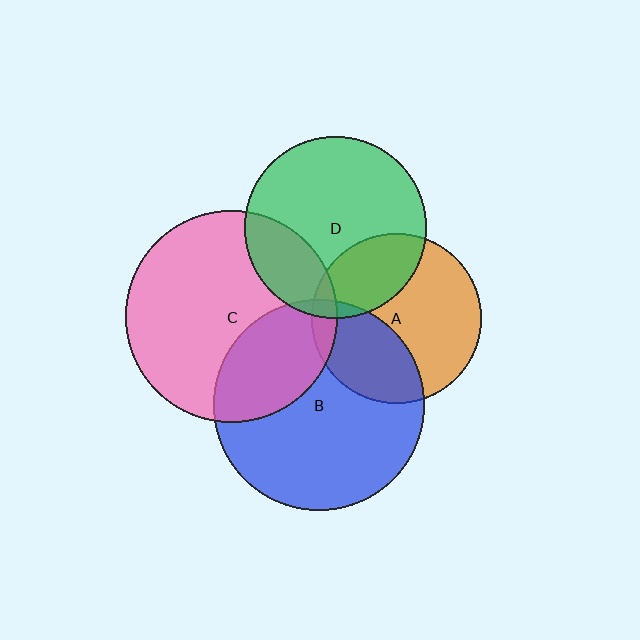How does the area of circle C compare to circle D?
Approximately 1.3 times.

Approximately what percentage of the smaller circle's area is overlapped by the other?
Approximately 5%.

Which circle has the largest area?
Circle C (pink).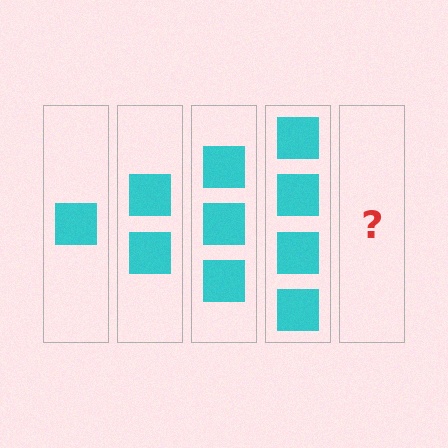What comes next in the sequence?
The next element should be 5 squares.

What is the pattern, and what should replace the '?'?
The pattern is that each step adds one more square. The '?' should be 5 squares.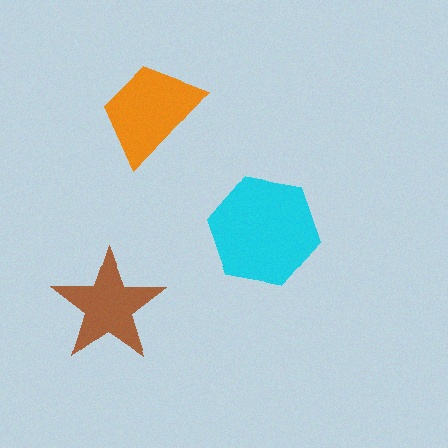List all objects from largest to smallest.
The cyan hexagon, the orange trapezoid, the brown star.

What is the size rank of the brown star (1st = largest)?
3rd.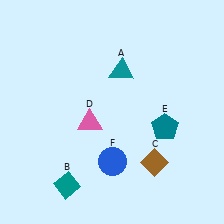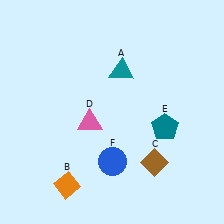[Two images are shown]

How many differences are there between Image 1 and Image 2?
There is 1 difference between the two images.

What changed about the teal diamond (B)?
In Image 1, B is teal. In Image 2, it changed to orange.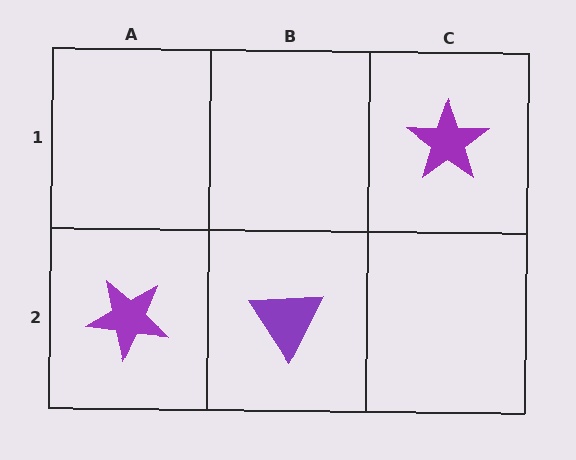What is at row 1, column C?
A purple star.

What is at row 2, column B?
A purple triangle.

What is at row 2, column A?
A purple star.